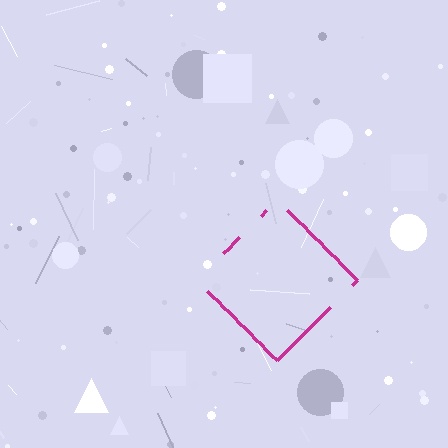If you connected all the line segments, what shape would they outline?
They would outline a diamond.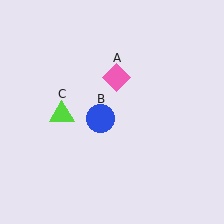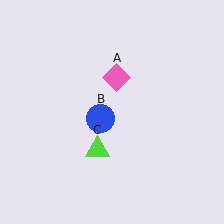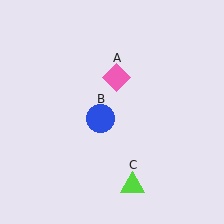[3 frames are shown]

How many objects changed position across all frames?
1 object changed position: lime triangle (object C).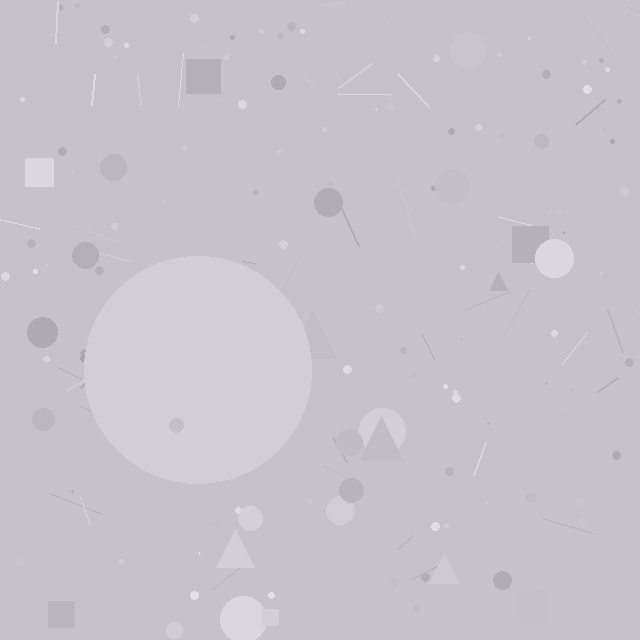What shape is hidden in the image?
A circle is hidden in the image.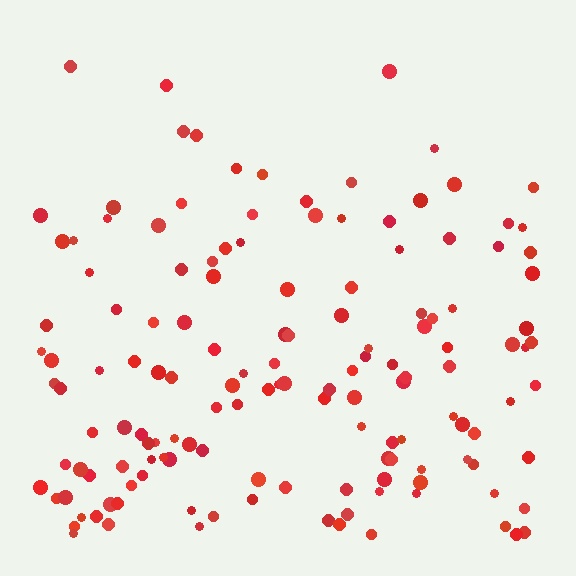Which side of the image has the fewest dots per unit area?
The top.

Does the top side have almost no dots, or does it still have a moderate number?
Still a moderate number, just noticeably fewer than the bottom.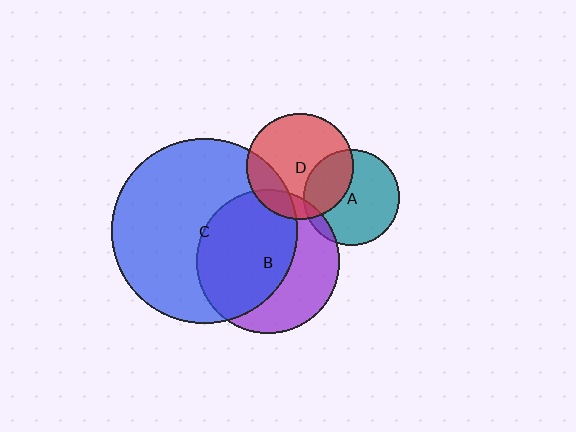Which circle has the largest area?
Circle C (blue).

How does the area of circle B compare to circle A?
Approximately 2.2 times.